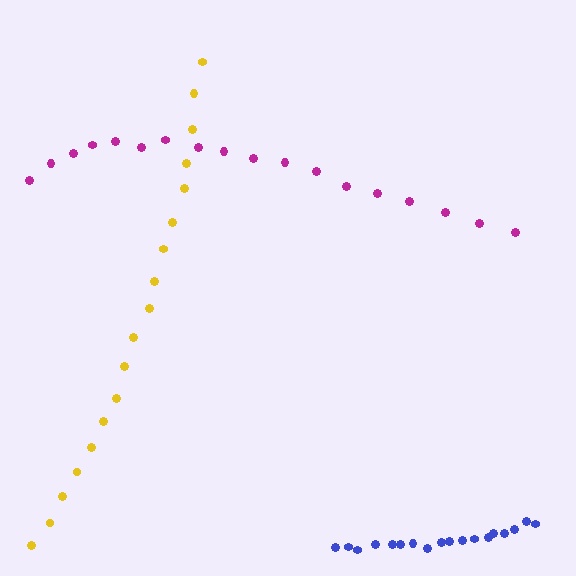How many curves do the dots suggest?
There are 3 distinct paths.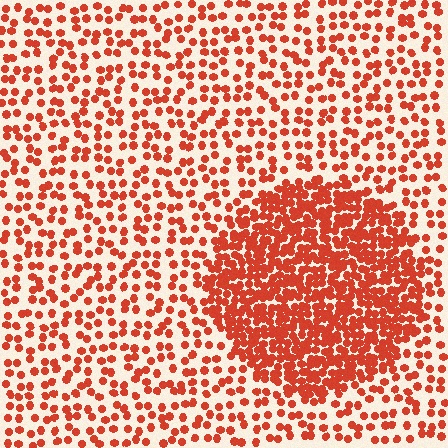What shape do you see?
I see a circle.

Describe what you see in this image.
The image contains small red elements arranged at two different densities. A circle-shaped region is visible where the elements are more densely packed than the surrounding area.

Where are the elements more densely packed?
The elements are more densely packed inside the circle boundary.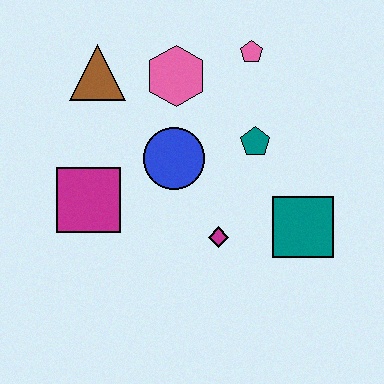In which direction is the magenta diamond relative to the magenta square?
The magenta diamond is to the right of the magenta square.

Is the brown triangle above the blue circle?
Yes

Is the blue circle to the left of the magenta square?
No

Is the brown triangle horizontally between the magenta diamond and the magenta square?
Yes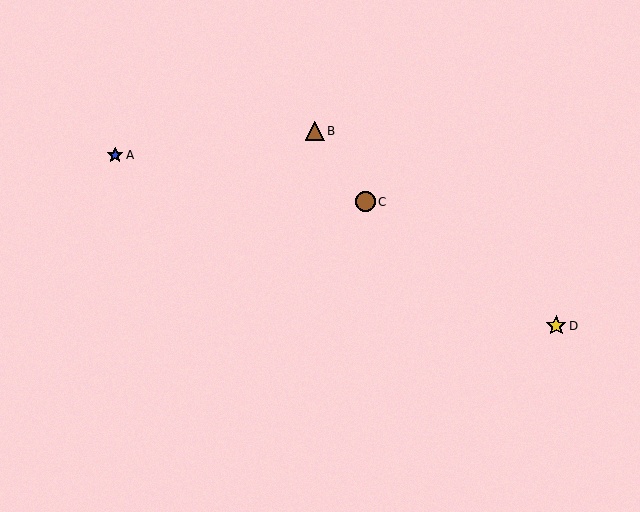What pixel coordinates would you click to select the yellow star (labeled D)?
Click at (556, 326) to select the yellow star D.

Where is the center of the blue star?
The center of the blue star is at (115, 155).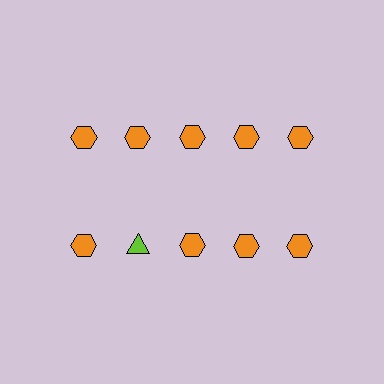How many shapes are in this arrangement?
There are 10 shapes arranged in a grid pattern.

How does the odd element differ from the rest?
It differs in both color (lime instead of orange) and shape (triangle instead of hexagon).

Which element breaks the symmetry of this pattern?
The lime triangle in the second row, second from left column breaks the symmetry. All other shapes are orange hexagons.